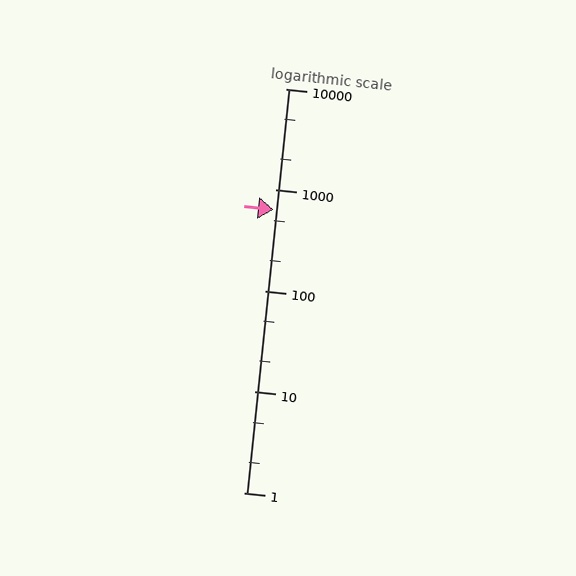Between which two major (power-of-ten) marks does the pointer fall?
The pointer is between 100 and 1000.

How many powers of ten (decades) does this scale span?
The scale spans 4 decades, from 1 to 10000.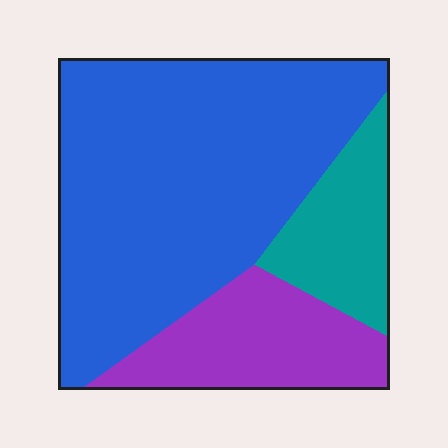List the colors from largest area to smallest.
From largest to smallest: blue, purple, teal.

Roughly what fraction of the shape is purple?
Purple covers 21% of the shape.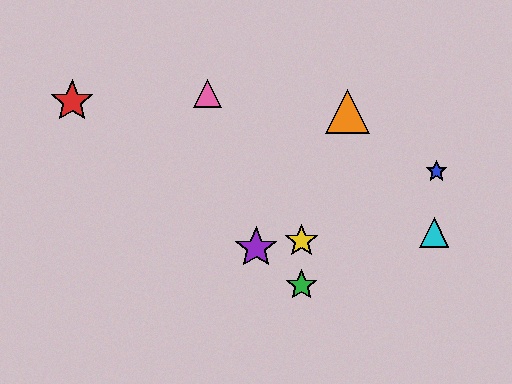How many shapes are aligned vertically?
2 shapes (the green star, the yellow star) are aligned vertically.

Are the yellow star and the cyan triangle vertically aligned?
No, the yellow star is at x≈302 and the cyan triangle is at x≈434.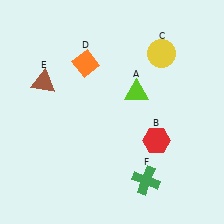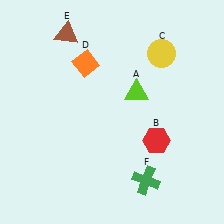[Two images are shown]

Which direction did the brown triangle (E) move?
The brown triangle (E) moved up.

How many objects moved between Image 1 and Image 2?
1 object moved between the two images.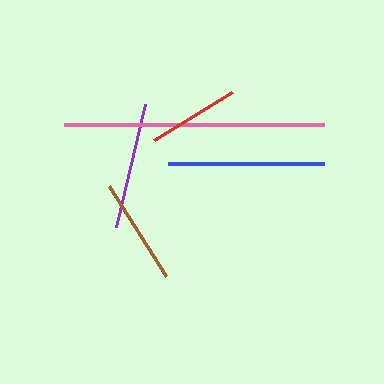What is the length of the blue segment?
The blue segment is approximately 156 pixels long.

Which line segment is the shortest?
The red line is the shortest at approximately 92 pixels.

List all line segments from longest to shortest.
From longest to shortest: pink, blue, purple, brown, red.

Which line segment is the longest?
The pink line is the longest at approximately 260 pixels.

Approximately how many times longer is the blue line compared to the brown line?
The blue line is approximately 1.5 times the length of the brown line.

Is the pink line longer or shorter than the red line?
The pink line is longer than the red line.